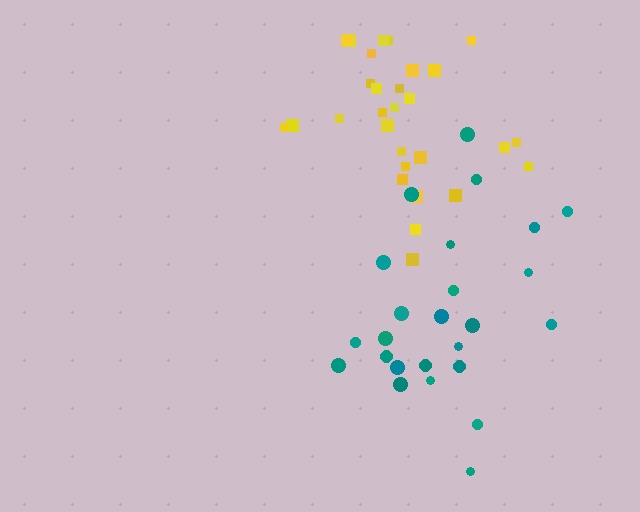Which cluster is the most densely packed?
Yellow.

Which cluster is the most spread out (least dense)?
Teal.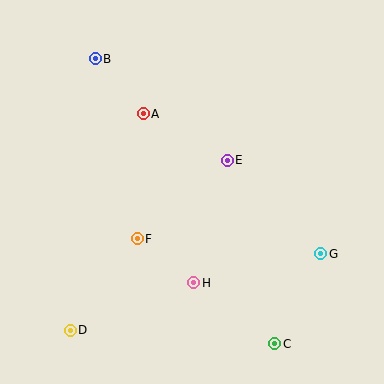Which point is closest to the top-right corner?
Point E is closest to the top-right corner.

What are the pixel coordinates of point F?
Point F is at (137, 239).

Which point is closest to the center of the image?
Point E at (227, 160) is closest to the center.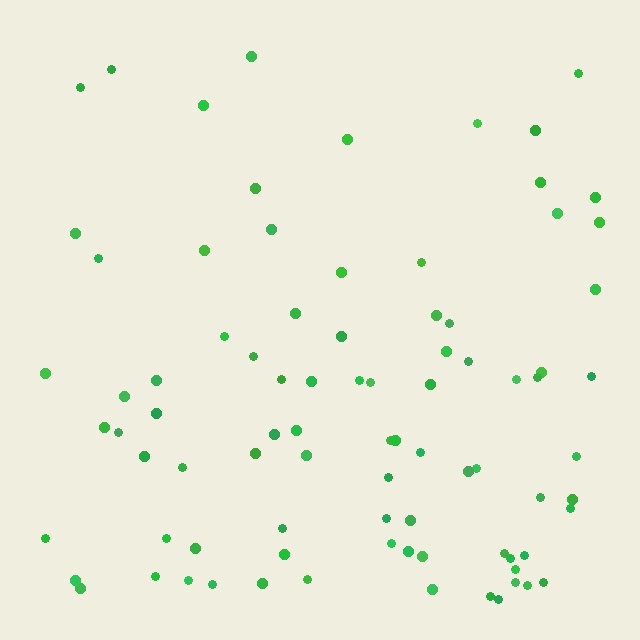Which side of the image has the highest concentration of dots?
The bottom.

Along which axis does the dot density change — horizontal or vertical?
Vertical.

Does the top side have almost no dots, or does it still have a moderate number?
Still a moderate number, just noticeably fewer than the bottom.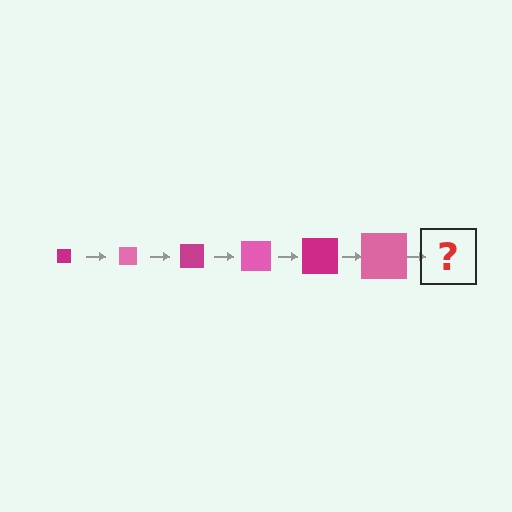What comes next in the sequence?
The next element should be a magenta square, larger than the previous one.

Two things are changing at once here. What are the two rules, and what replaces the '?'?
The two rules are that the square grows larger each step and the color cycles through magenta and pink. The '?' should be a magenta square, larger than the previous one.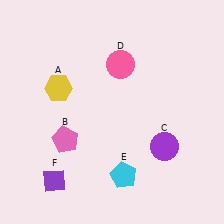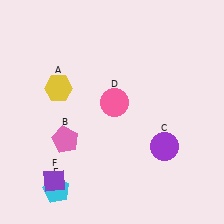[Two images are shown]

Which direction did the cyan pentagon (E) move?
The cyan pentagon (E) moved left.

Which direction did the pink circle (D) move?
The pink circle (D) moved down.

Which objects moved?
The objects that moved are: the pink circle (D), the cyan pentagon (E).